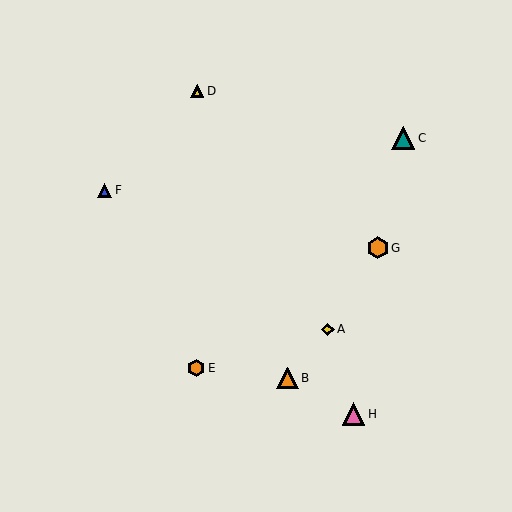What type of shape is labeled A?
Shape A is a yellow diamond.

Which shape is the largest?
The teal triangle (labeled C) is the largest.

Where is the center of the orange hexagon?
The center of the orange hexagon is at (196, 368).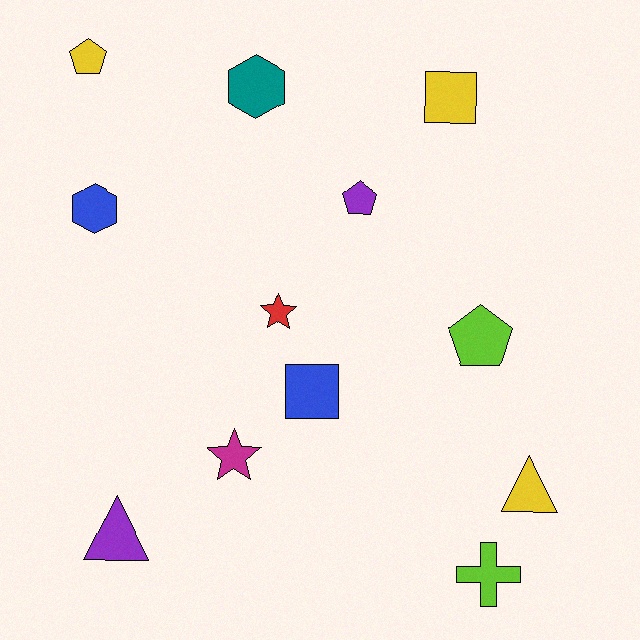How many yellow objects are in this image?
There are 3 yellow objects.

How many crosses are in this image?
There is 1 cross.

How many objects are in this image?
There are 12 objects.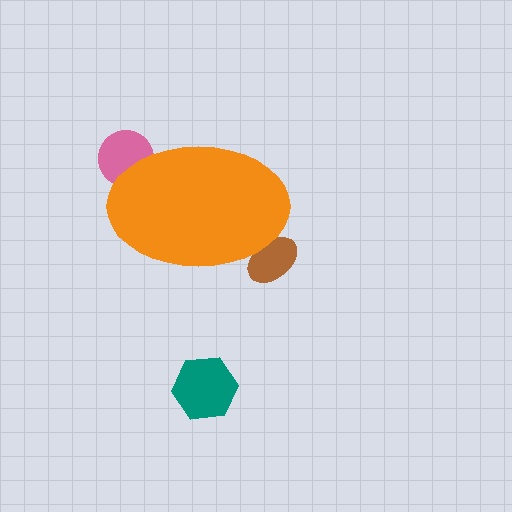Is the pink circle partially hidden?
Yes, the pink circle is partially hidden behind the orange ellipse.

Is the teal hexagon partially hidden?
No, the teal hexagon is fully visible.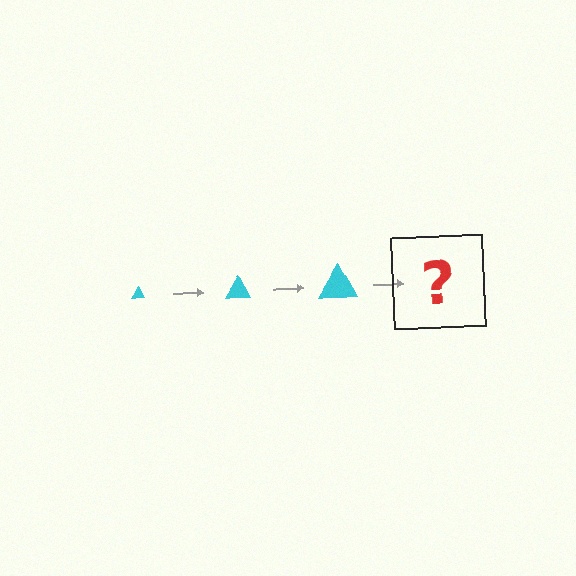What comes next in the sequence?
The next element should be a cyan triangle, larger than the previous one.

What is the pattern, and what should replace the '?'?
The pattern is that the triangle gets progressively larger each step. The '?' should be a cyan triangle, larger than the previous one.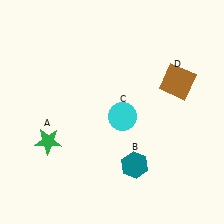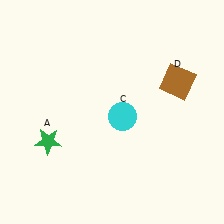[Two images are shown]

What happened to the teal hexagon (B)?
The teal hexagon (B) was removed in Image 2. It was in the bottom-right area of Image 1.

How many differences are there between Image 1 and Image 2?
There is 1 difference between the two images.